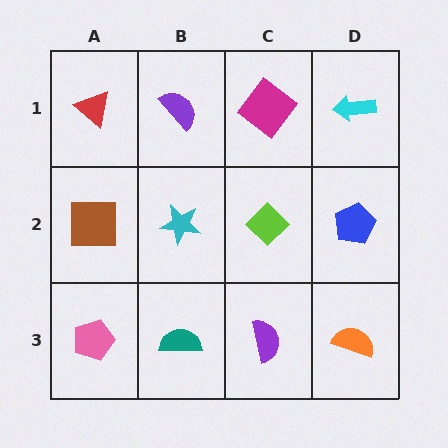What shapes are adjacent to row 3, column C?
A lime diamond (row 2, column C), a teal semicircle (row 3, column B), an orange semicircle (row 3, column D).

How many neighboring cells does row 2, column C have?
4.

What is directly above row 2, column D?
A cyan arrow.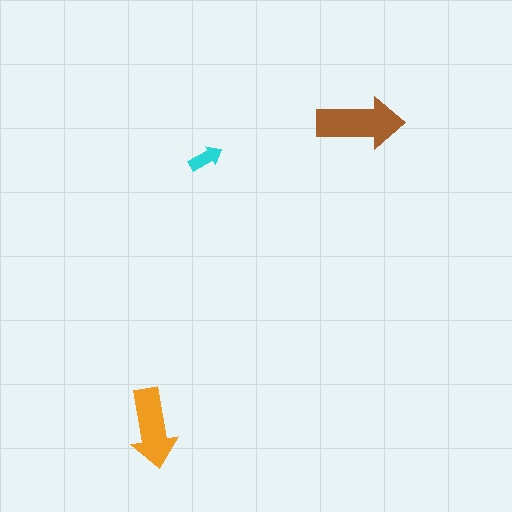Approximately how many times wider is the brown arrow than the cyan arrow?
About 2.5 times wider.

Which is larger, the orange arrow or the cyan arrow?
The orange one.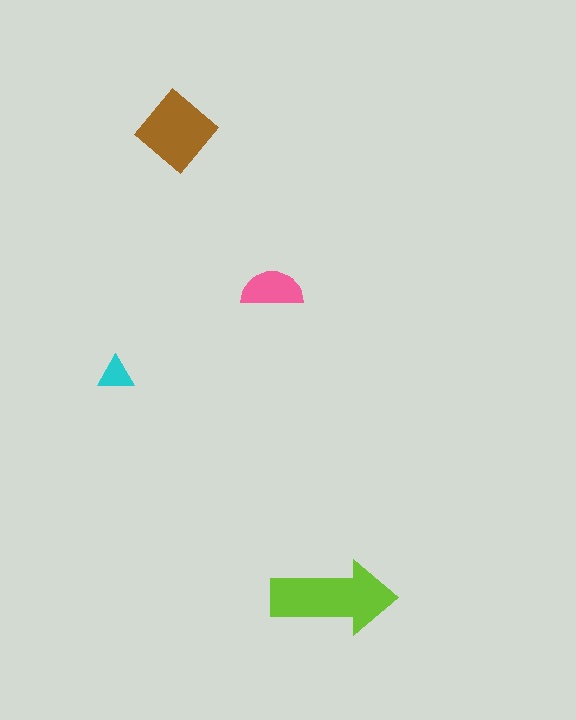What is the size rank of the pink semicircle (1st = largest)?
3rd.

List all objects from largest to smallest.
The lime arrow, the brown diamond, the pink semicircle, the cyan triangle.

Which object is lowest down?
The lime arrow is bottommost.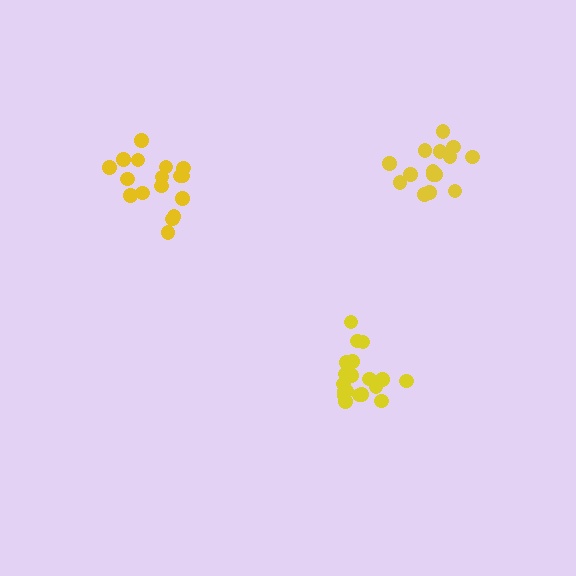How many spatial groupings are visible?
There are 3 spatial groupings.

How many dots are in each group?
Group 1: 15 dots, Group 2: 19 dots, Group 3: 18 dots (52 total).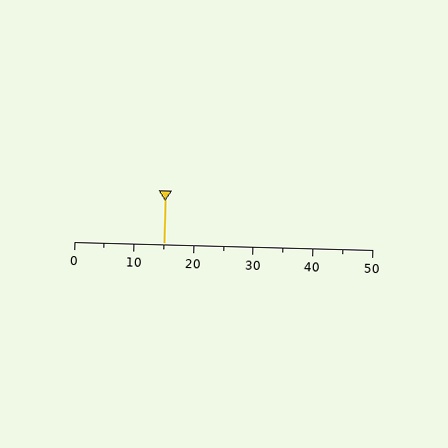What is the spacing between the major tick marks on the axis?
The major ticks are spaced 10 apart.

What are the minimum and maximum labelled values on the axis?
The axis runs from 0 to 50.